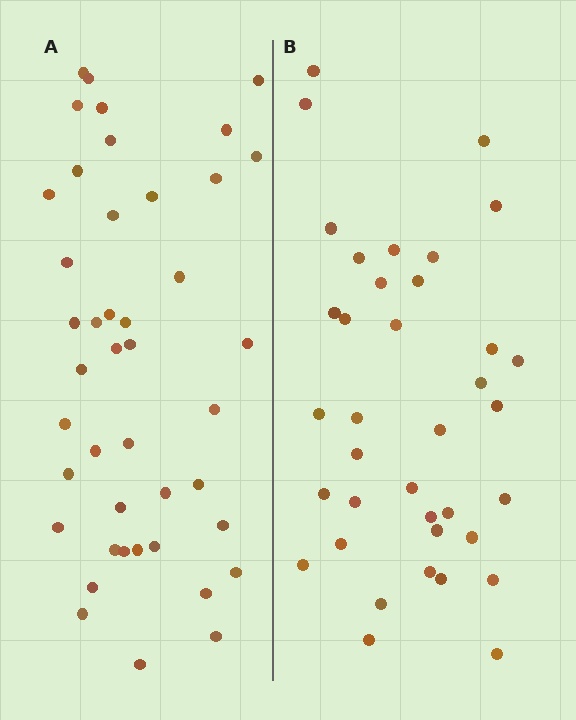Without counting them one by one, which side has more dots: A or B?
Region A (the left region) has more dots.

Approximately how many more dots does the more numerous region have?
Region A has about 6 more dots than region B.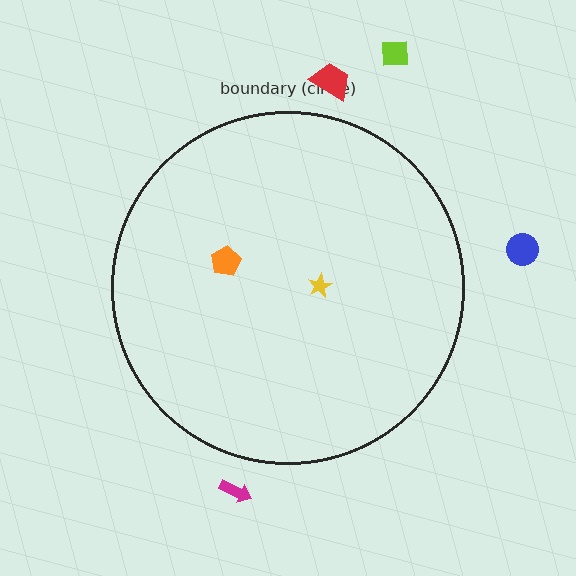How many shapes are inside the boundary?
2 inside, 4 outside.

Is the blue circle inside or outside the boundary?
Outside.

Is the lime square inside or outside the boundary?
Outside.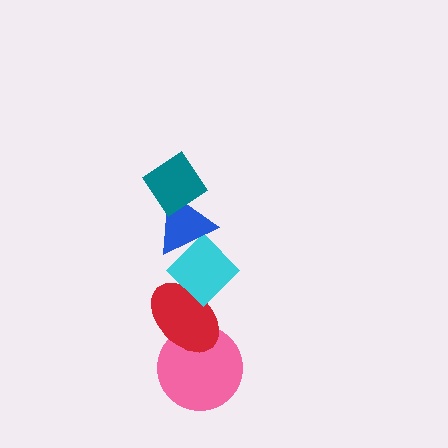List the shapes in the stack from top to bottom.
From top to bottom: the teal diamond, the blue triangle, the cyan diamond, the red ellipse, the pink circle.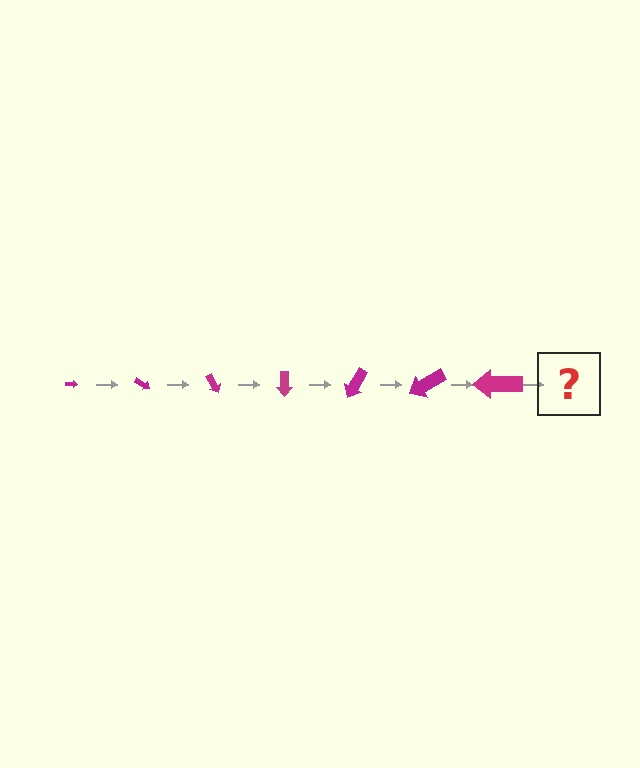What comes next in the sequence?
The next element should be an arrow, larger than the previous one and rotated 210 degrees from the start.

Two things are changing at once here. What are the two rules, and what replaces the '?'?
The two rules are that the arrow grows larger each step and it rotates 30 degrees each step. The '?' should be an arrow, larger than the previous one and rotated 210 degrees from the start.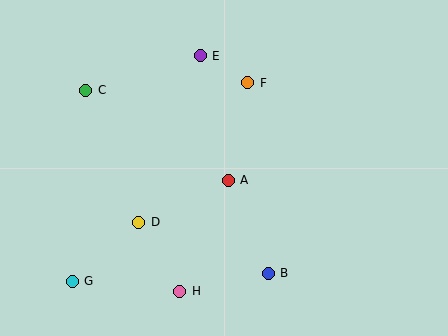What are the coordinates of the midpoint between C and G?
The midpoint between C and G is at (79, 186).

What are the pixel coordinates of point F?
Point F is at (248, 83).